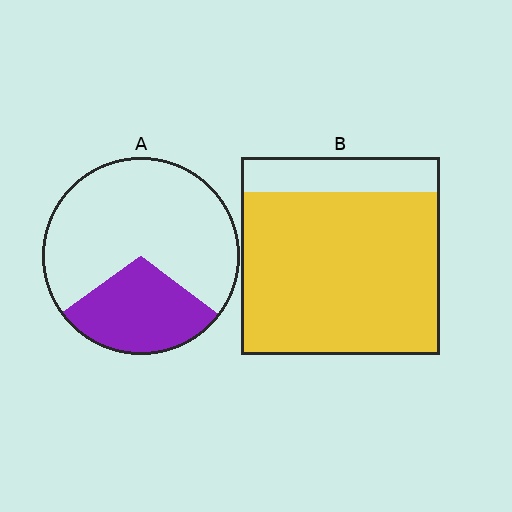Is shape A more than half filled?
No.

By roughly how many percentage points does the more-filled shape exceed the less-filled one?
By roughly 50 percentage points (B over A).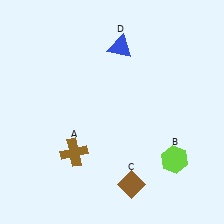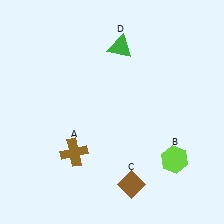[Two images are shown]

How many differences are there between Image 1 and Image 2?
There is 1 difference between the two images.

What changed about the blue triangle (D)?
In Image 1, D is blue. In Image 2, it changed to green.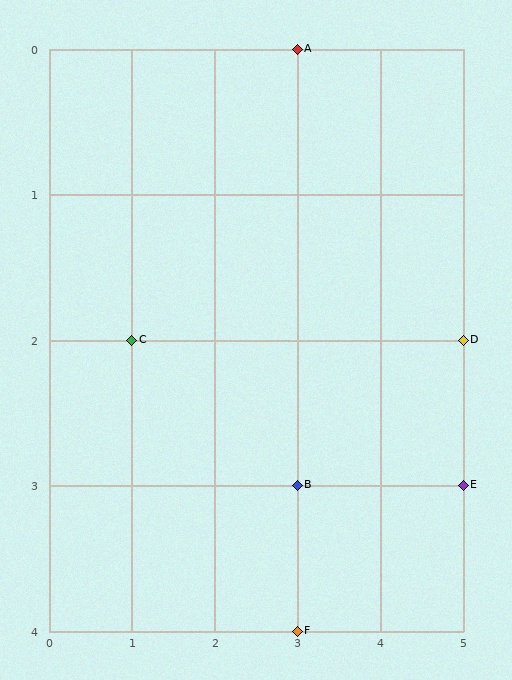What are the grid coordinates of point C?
Point C is at grid coordinates (1, 2).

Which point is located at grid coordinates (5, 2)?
Point D is at (5, 2).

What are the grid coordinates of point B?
Point B is at grid coordinates (3, 3).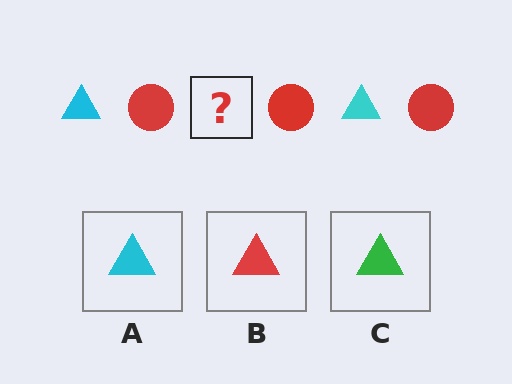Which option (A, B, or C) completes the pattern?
A.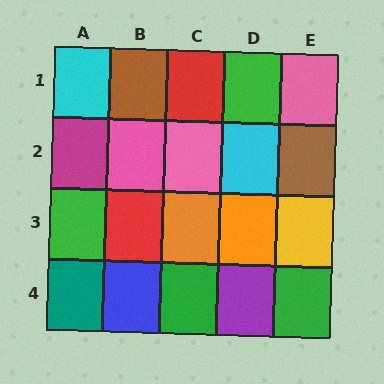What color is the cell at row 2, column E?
Brown.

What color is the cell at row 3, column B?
Red.